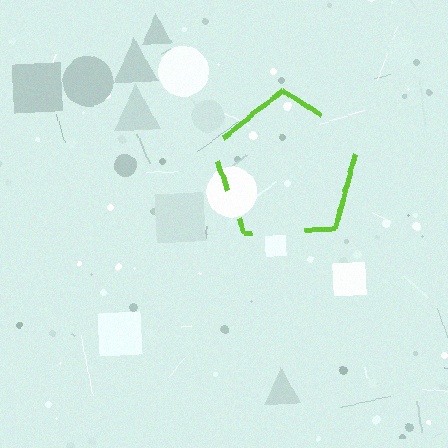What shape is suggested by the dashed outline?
The dashed outline suggests a pentagon.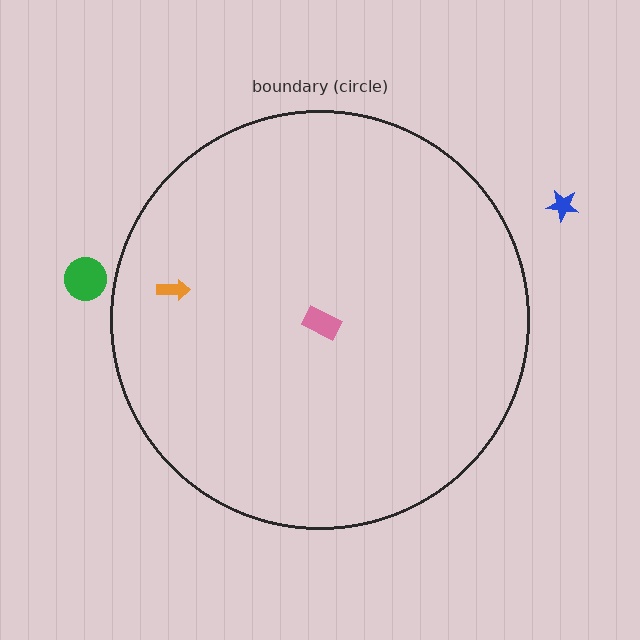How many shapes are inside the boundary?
2 inside, 2 outside.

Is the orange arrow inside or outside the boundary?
Inside.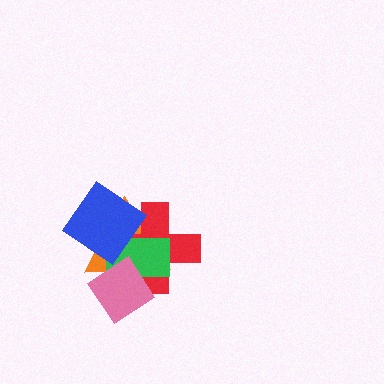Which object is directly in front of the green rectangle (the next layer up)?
The pink diamond is directly in front of the green rectangle.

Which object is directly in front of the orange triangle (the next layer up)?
The red cross is directly in front of the orange triangle.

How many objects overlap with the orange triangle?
4 objects overlap with the orange triangle.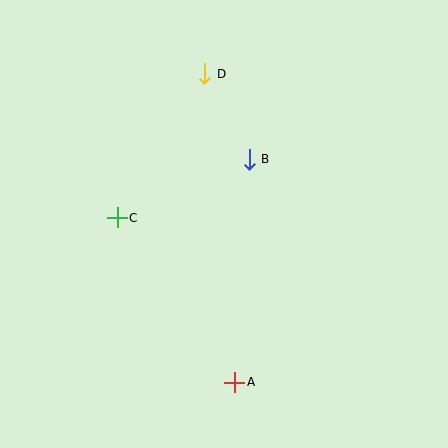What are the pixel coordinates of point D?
Point D is at (205, 74).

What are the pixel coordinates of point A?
Point A is at (235, 382).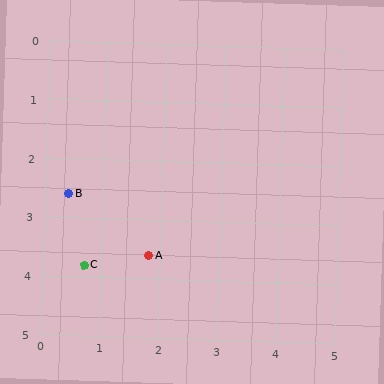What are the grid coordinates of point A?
Point A is at approximately (1.8, 3.6).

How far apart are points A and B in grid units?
Points A and B are about 1.7 grid units apart.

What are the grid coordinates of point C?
Point C is at approximately (0.7, 3.8).